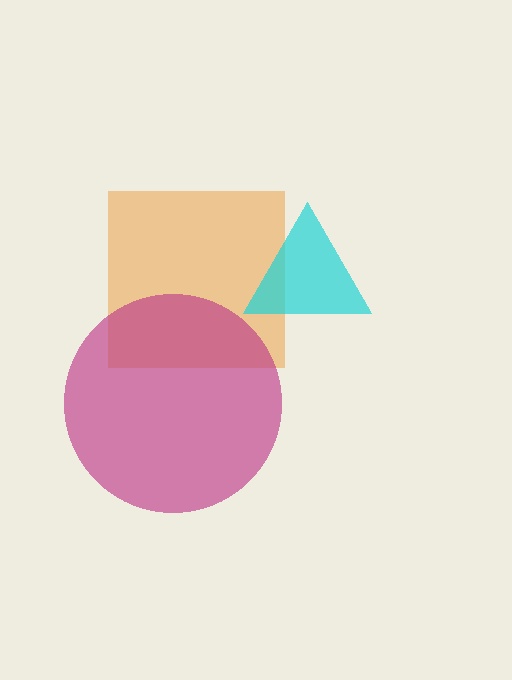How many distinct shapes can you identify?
There are 3 distinct shapes: an orange square, a cyan triangle, a magenta circle.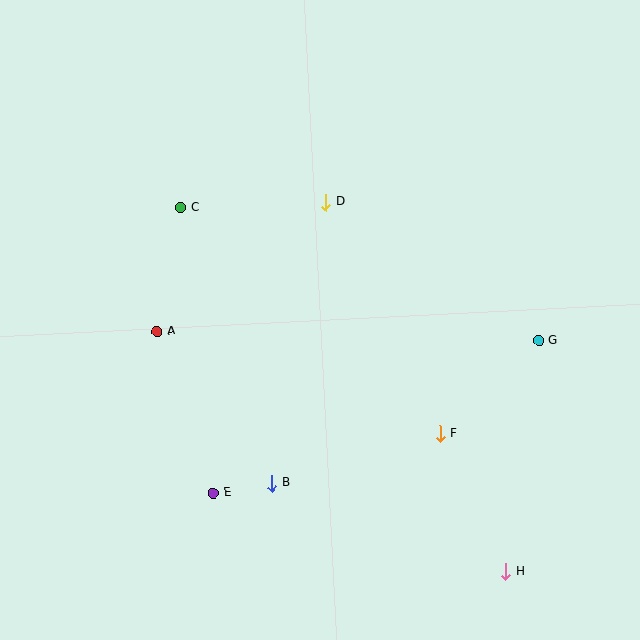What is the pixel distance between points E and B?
The distance between E and B is 59 pixels.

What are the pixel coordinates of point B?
Point B is at (272, 483).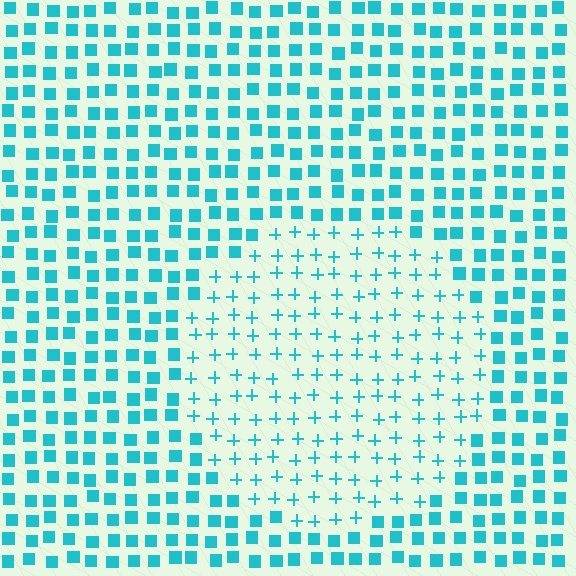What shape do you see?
I see a circle.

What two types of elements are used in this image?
The image uses plus signs inside the circle region and squares outside it.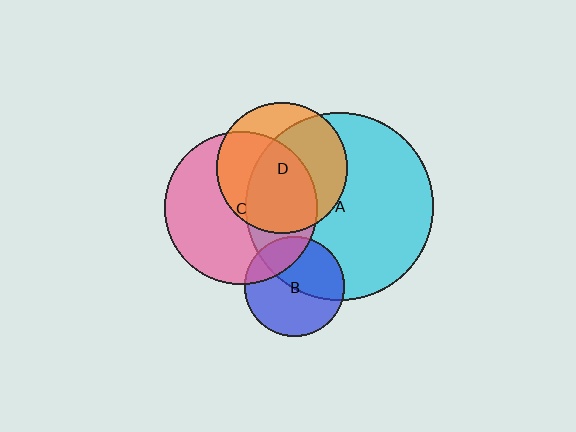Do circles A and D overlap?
Yes.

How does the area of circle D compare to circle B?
Approximately 1.7 times.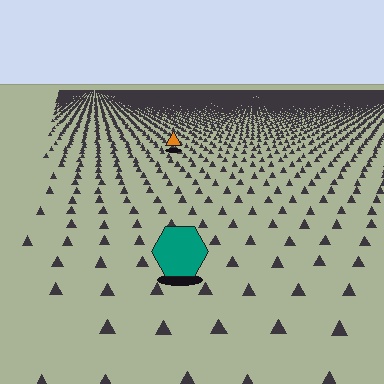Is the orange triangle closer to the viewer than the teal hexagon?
No. The teal hexagon is closer — you can tell from the texture gradient: the ground texture is coarser near it.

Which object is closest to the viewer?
The teal hexagon is closest. The texture marks near it are larger and more spread out.